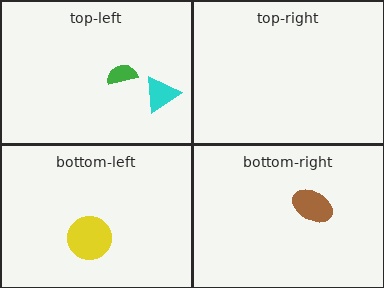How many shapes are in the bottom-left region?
1.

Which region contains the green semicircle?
The top-left region.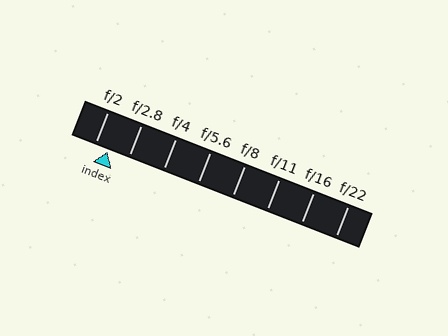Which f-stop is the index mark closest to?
The index mark is closest to f/2.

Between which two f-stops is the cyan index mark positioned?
The index mark is between f/2 and f/2.8.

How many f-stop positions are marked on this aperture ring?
There are 8 f-stop positions marked.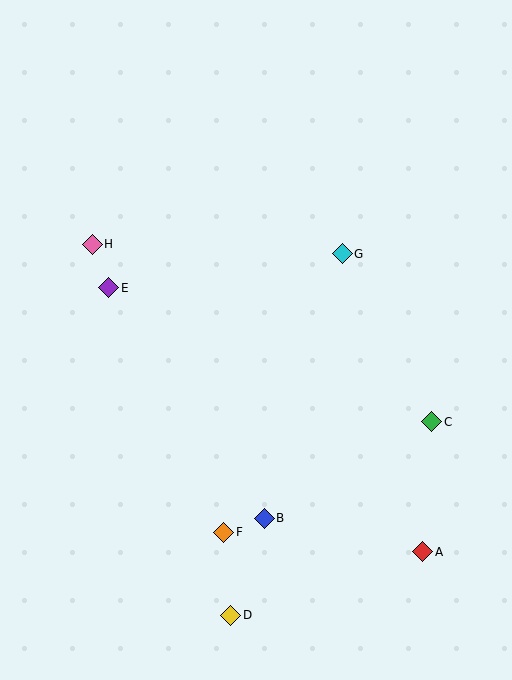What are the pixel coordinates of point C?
Point C is at (432, 422).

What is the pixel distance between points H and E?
The distance between H and E is 47 pixels.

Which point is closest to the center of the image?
Point G at (342, 254) is closest to the center.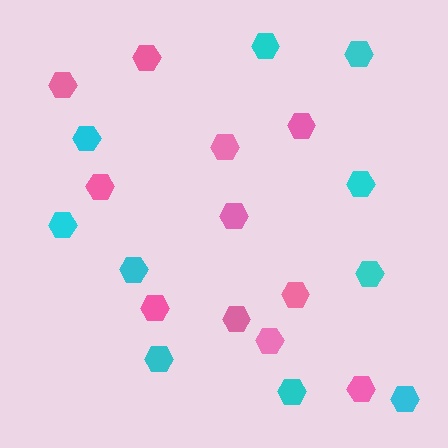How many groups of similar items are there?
There are 2 groups: one group of pink hexagons (11) and one group of cyan hexagons (10).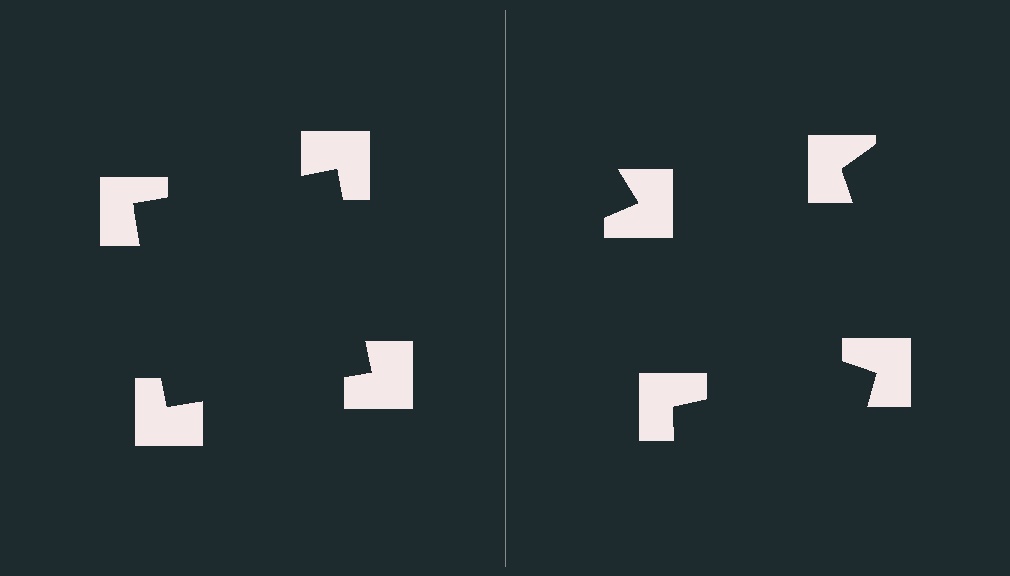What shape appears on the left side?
An illusory square.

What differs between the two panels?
The notched squares are positioned identically on both sides; only the wedge orientations differ. On the left they align to a square; on the right they are misaligned.